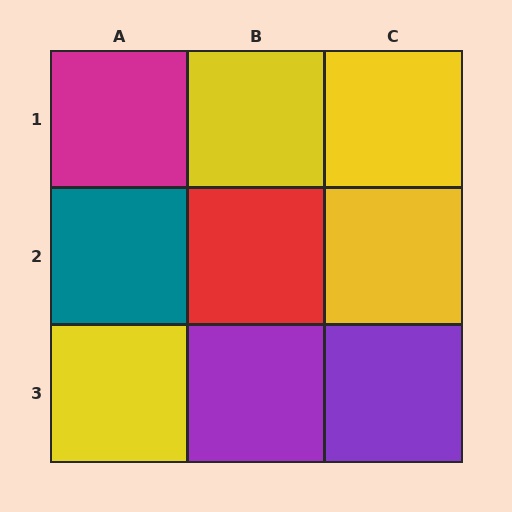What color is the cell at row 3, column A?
Yellow.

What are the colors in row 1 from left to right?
Magenta, yellow, yellow.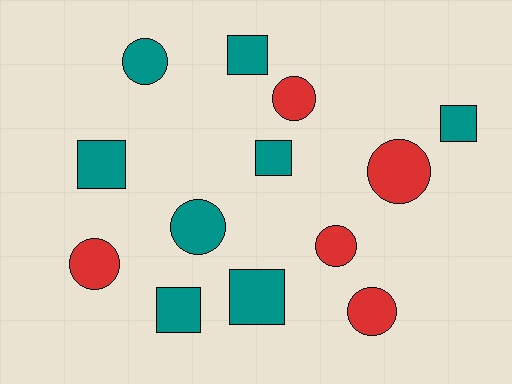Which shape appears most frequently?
Circle, with 7 objects.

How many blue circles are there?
There are no blue circles.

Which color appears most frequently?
Teal, with 8 objects.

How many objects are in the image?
There are 13 objects.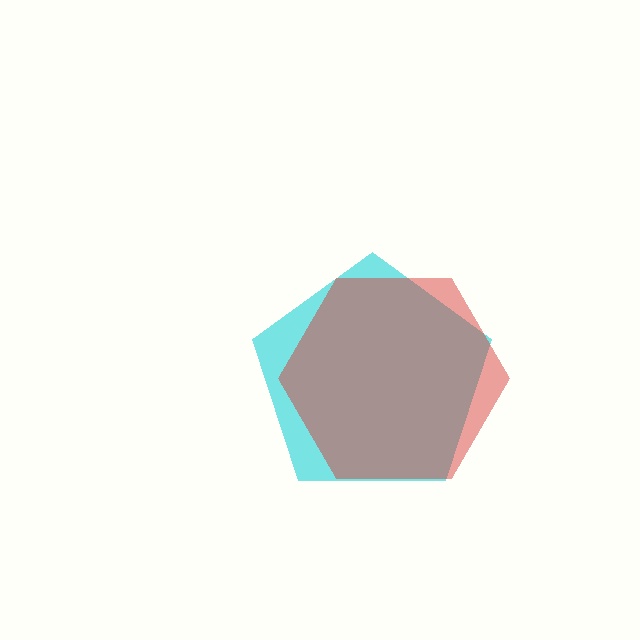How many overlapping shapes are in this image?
There are 2 overlapping shapes in the image.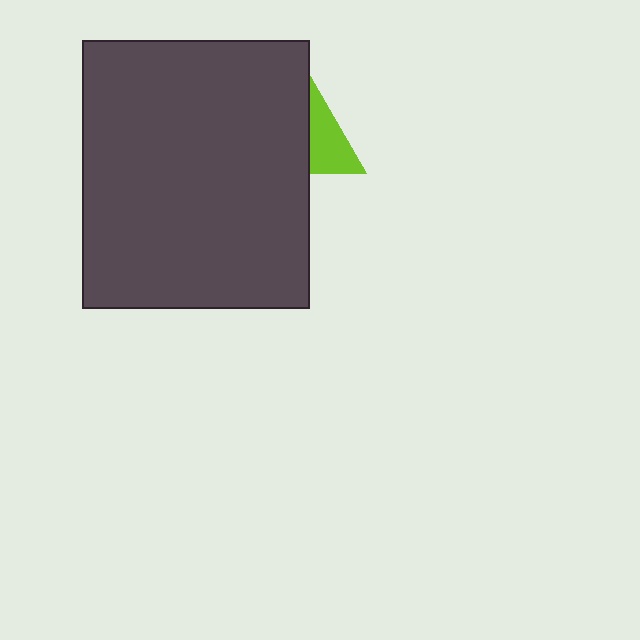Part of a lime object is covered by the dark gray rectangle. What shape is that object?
It is a triangle.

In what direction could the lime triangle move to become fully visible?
The lime triangle could move right. That would shift it out from behind the dark gray rectangle entirely.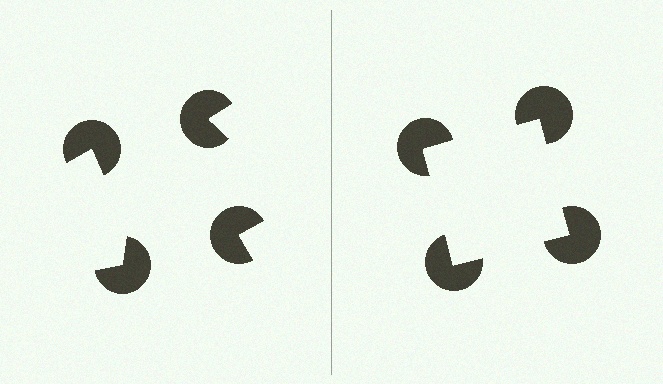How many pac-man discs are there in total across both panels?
8 — 4 on each side.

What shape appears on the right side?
An illusory square.